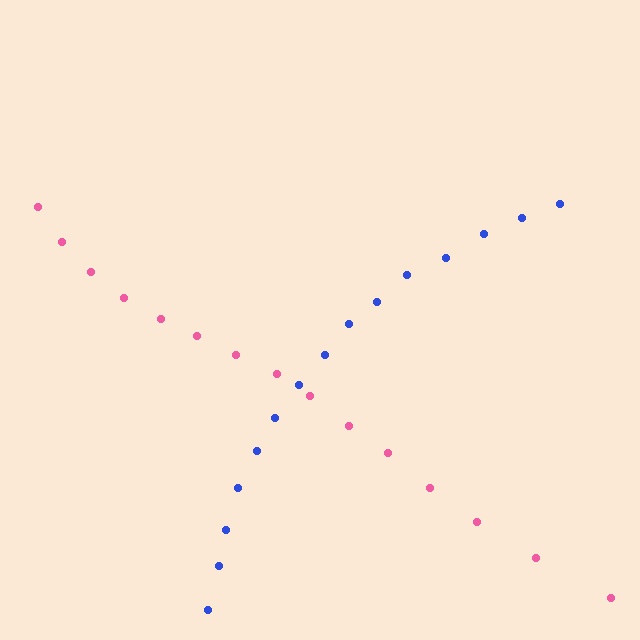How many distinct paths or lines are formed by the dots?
There are 2 distinct paths.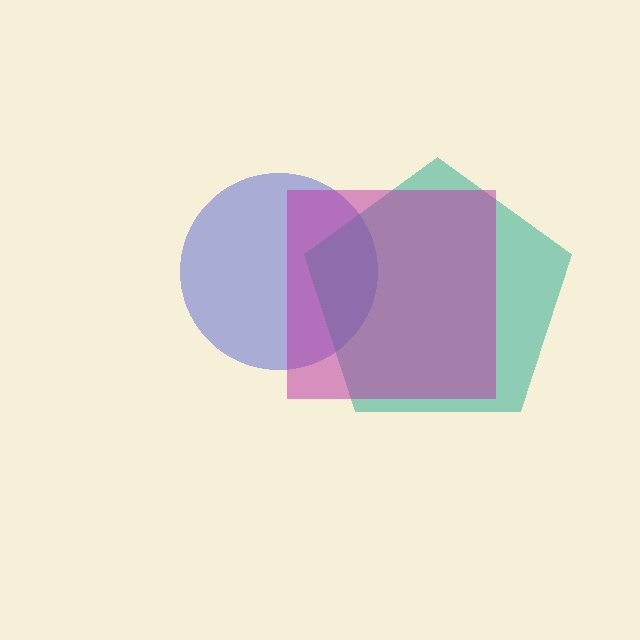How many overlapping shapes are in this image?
There are 3 overlapping shapes in the image.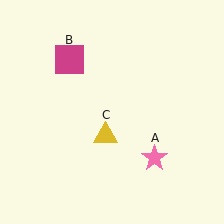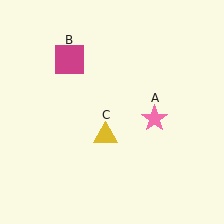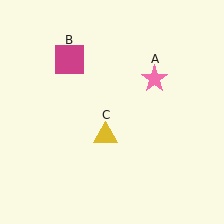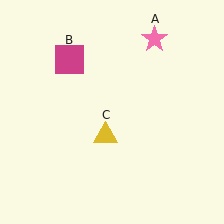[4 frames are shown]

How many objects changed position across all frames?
1 object changed position: pink star (object A).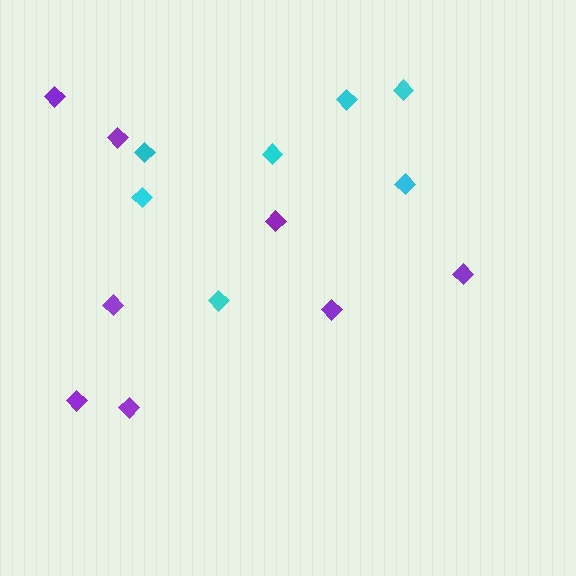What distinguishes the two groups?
There are 2 groups: one group of cyan diamonds (7) and one group of purple diamonds (8).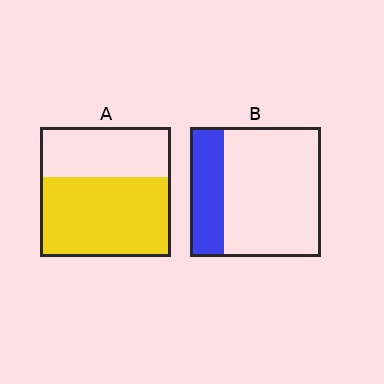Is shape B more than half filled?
No.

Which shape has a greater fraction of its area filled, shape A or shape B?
Shape A.